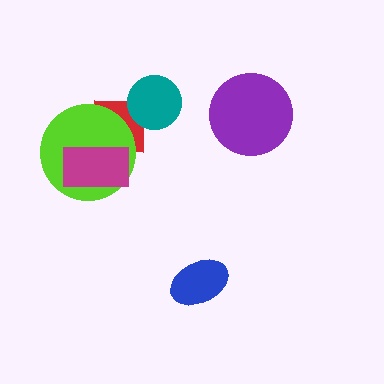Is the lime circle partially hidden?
Yes, it is partially covered by another shape.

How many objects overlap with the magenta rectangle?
2 objects overlap with the magenta rectangle.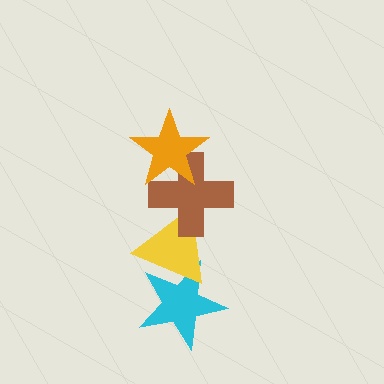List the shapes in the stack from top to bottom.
From top to bottom: the orange star, the brown cross, the yellow triangle, the cyan star.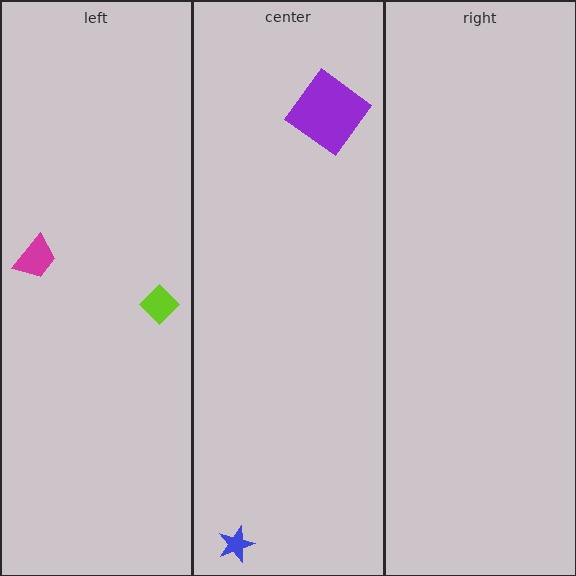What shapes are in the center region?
The blue star, the purple diamond.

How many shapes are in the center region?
2.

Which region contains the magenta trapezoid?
The left region.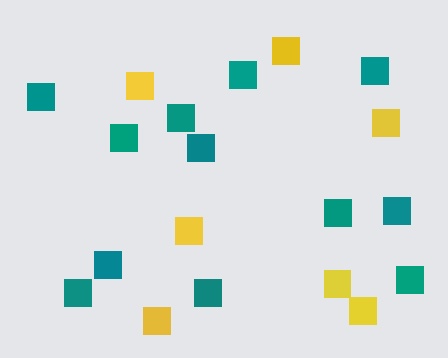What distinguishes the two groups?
There are 2 groups: one group of yellow squares (7) and one group of teal squares (12).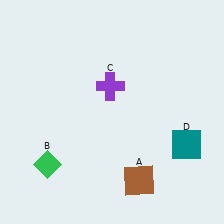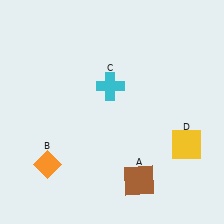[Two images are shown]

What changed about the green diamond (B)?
In Image 1, B is green. In Image 2, it changed to orange.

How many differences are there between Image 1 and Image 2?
There are 3 differences between the two images.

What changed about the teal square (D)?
In Image 1, D is teal. In Image 2, it changed to yellow.